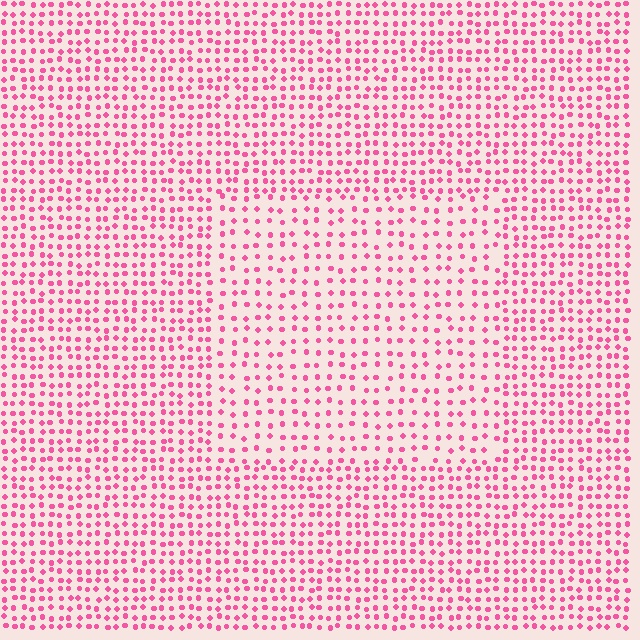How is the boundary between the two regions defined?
The boundary is defined by a change in element density (approximately 1.7x ratio). All elements are the same color, size, and shape.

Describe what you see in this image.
The image contains small pink elements arranged at two different densities. A rectangle-shaped region is visible where the elements are less densely packed than the surrounding area.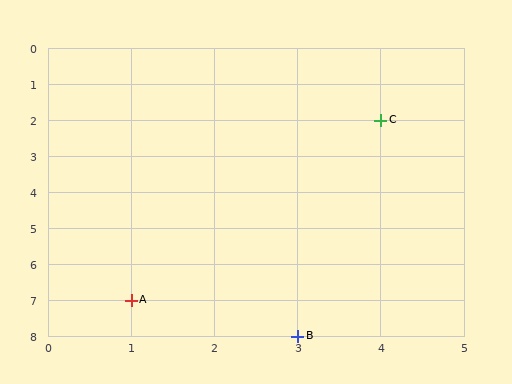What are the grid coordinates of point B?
Point B is at grid coordinates (3, 8).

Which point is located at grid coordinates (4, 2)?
Point C is at (4, 2).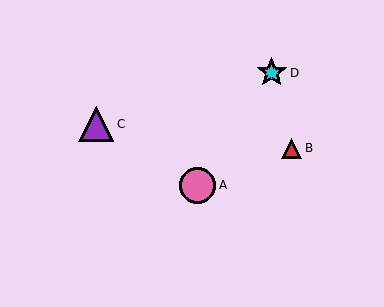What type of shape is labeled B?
Shape B is a red triangle.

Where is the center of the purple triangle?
The center of the purple triangle is at (96, 124).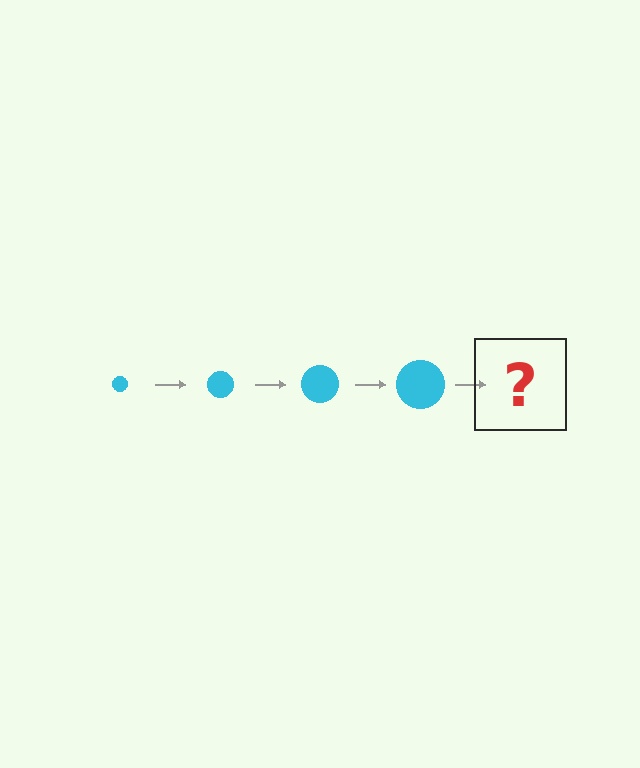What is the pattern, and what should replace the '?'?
The pattern is that the circle gets progressively larger each step. The '?' should be a cyan circle, larger than the previous one.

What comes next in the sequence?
The next element should be a cyan circle, larger than the previous one.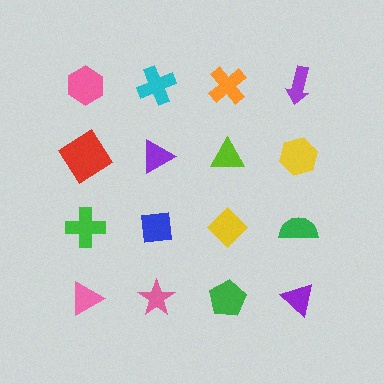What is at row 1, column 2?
A cyan cross.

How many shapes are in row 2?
4 shapes.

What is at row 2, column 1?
A red diamond.